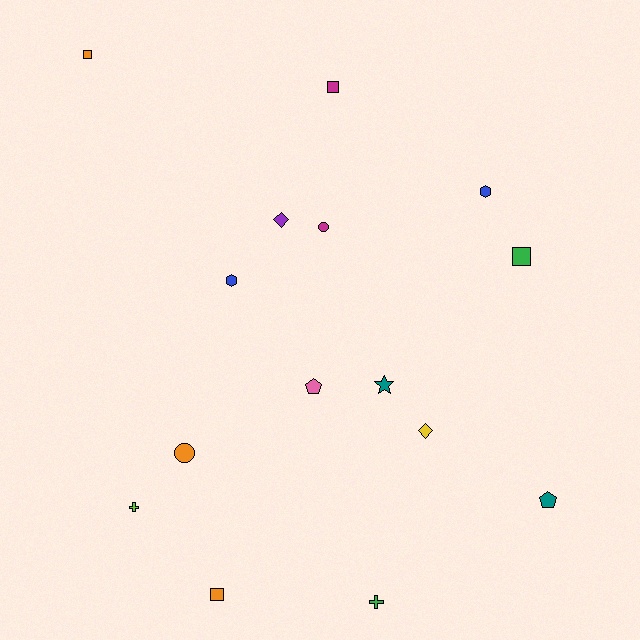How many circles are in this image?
There are 2 circles.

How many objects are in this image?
There are 15 objects.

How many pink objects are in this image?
There is 1 pink object.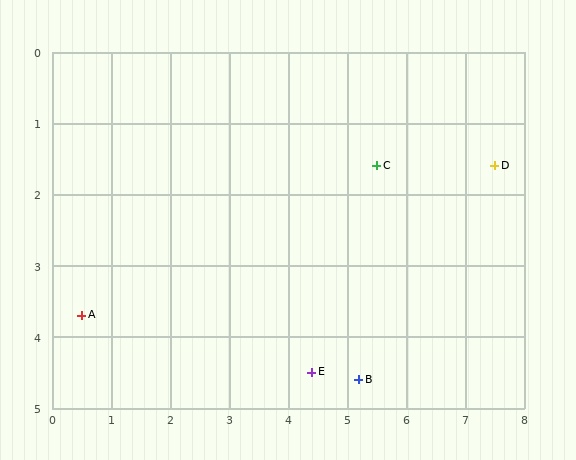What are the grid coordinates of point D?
Point D is at approximately (7.5, 1.6).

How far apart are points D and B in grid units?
Points D and B are about 3.8 grid units apart.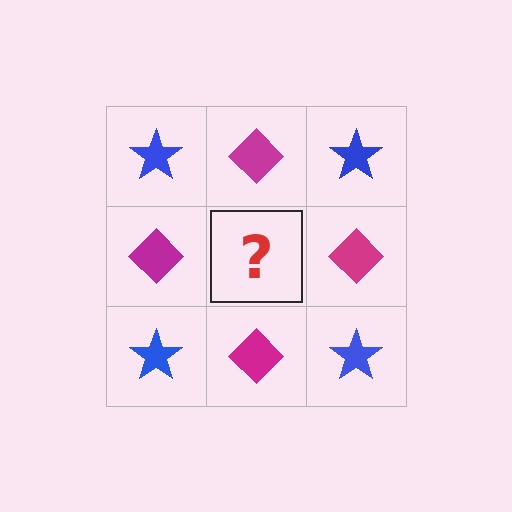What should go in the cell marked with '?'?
The missing cell should contain a blue star.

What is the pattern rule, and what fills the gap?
The rule is that it alternates blue star and magenta diamond in a checkerboard pattern. The gap should be filled with a blue star.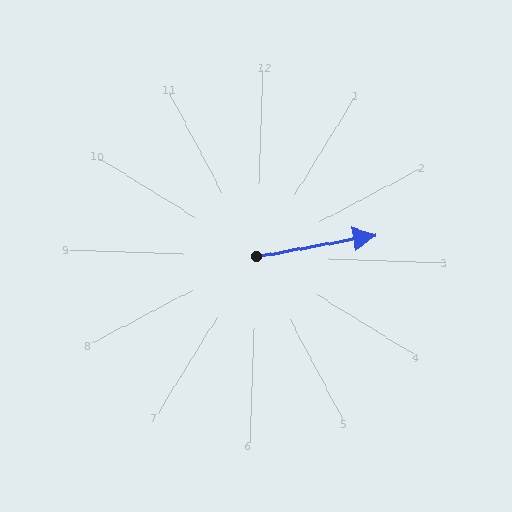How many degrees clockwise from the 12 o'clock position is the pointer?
Approximately 78 degrees.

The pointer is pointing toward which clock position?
Roughly 3 o'clock.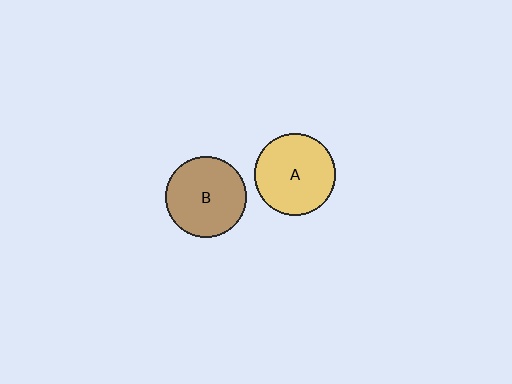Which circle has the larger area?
Circle A (yellow).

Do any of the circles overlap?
No, none of the circles overlap.